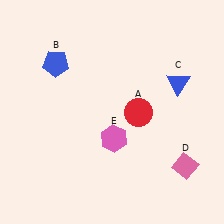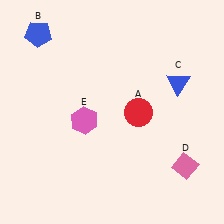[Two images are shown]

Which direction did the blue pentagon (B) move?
The blue pentagon (B) moved up.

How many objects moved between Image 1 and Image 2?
2 objects moved between the two images.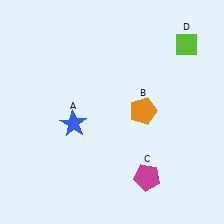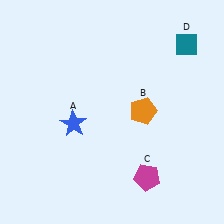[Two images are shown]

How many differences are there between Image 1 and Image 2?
There is 1 difference between the two images.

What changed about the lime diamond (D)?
In Image 1, D is lime. In Image 2, it changed to teal.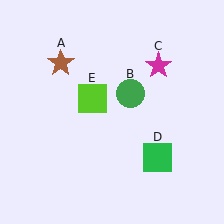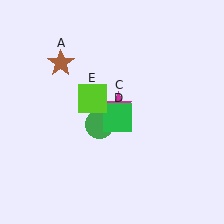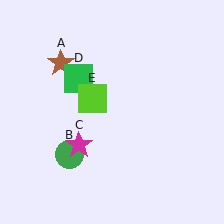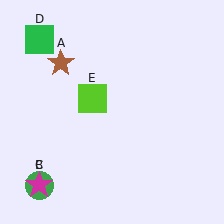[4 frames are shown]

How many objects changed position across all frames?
3 objects changed position: green circle (object B), magenta star (object C), green square (object D).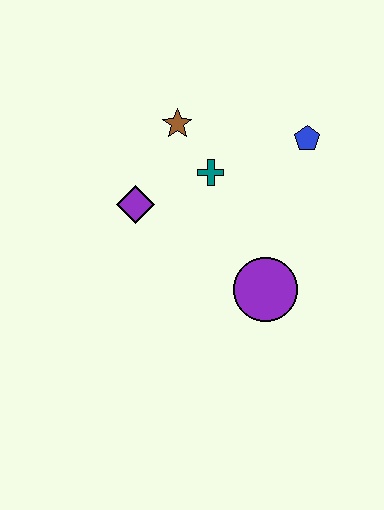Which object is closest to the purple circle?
The teal cross is closest to the purple circle.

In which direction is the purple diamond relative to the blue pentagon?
The purple diamond is to the left of the blue pentagon.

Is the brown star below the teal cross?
No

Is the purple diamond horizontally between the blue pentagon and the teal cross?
No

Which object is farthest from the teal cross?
The purple circle is farthest from the teal cross.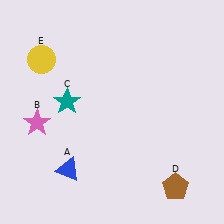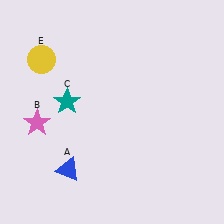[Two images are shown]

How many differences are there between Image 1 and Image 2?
There is 1 difference between the two images.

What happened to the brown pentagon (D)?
The brown pentagon (D) was removed in Image 2. It was in the bottom-right area of Image 1.